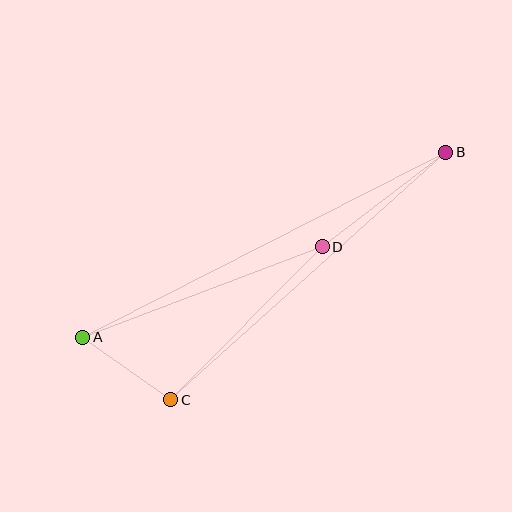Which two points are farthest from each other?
Points A and B are farthest from each other.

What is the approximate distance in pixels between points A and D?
The distance between A and D is approximately 256 pixels.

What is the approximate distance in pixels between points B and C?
The distance between B and C is approximately 370 pixels.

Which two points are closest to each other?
Points A and C are closest to each other.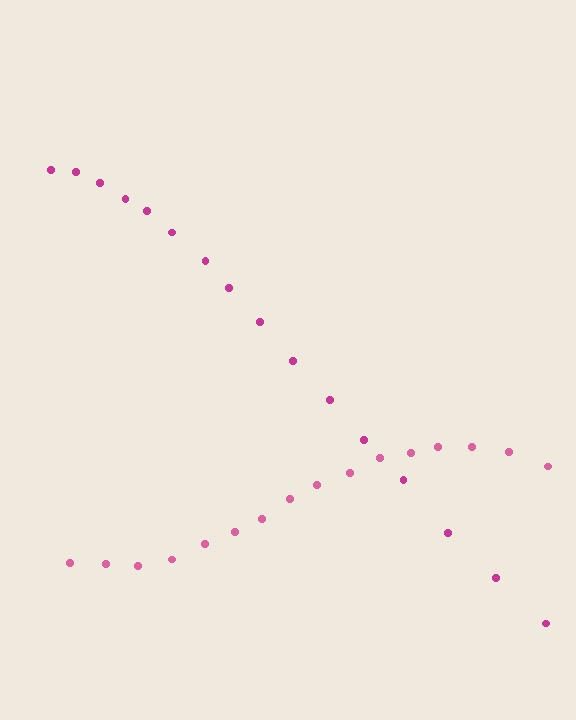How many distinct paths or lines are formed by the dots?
There are 2 distinct paths.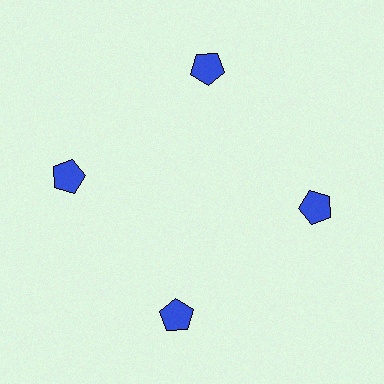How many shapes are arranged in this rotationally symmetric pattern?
There are 4 shapes, arranged in 4 groups of 1.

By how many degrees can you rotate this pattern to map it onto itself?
The pattern maps onto itself every 90 degrees of rotation.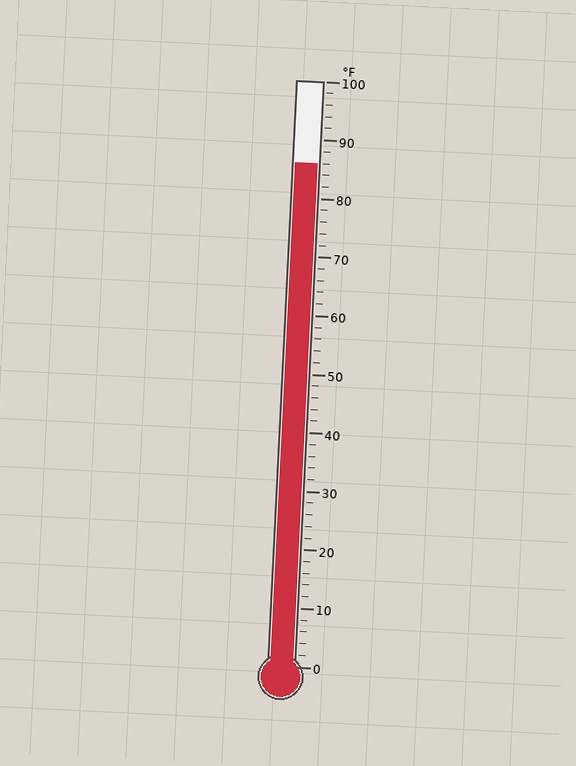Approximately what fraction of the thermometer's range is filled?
The thermometer is filled to approximately 85% of its range.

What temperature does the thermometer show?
The thermometer shows approximately 86°F.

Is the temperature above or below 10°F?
The temperature is above 10°F.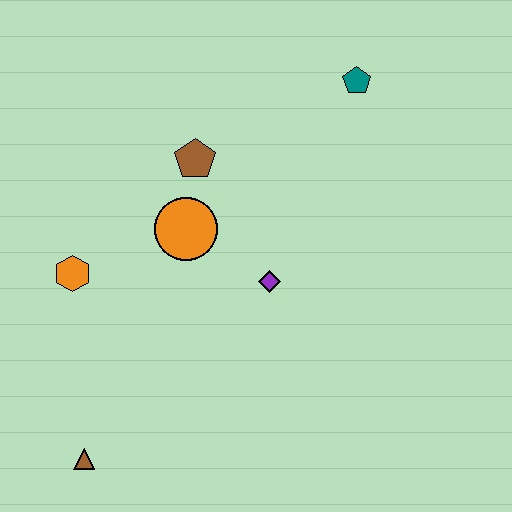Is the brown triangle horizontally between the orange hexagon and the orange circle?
Yes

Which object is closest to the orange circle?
The brown pentagon is closest to the orange circle.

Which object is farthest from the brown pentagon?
The brown triangle is farthest from the brown pentagon.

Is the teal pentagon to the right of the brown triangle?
Yes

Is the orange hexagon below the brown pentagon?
Yes